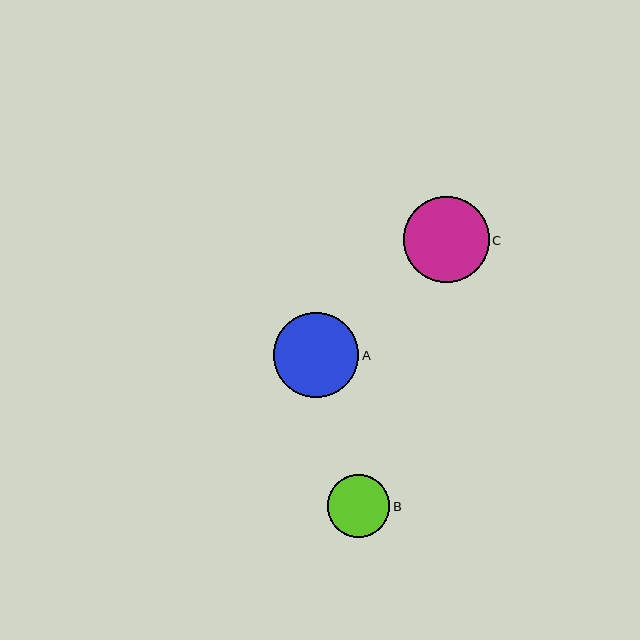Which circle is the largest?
Circle C is the largest with a size of approximately 85 pixels.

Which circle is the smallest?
Circle B is the smallest with a size of approximately 63 pixels.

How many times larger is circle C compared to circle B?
Circle C is approximately 1.4 times the size of circle B.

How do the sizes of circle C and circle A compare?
Circle C and circle A are approximately the same size.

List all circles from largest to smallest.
From largest to smallest: C, A, B.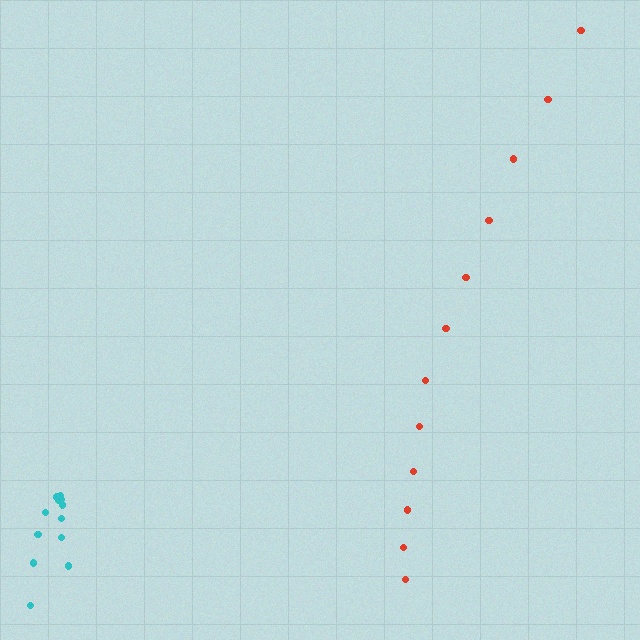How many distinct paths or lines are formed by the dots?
There are 2 distinct paths.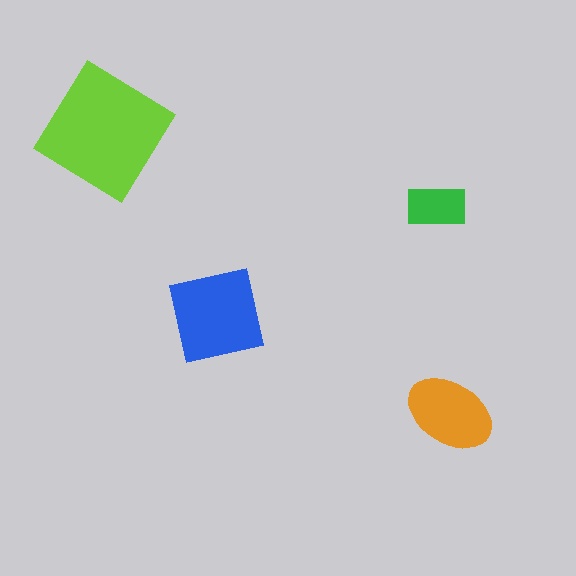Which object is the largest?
The lime diamond.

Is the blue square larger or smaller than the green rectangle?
Larger.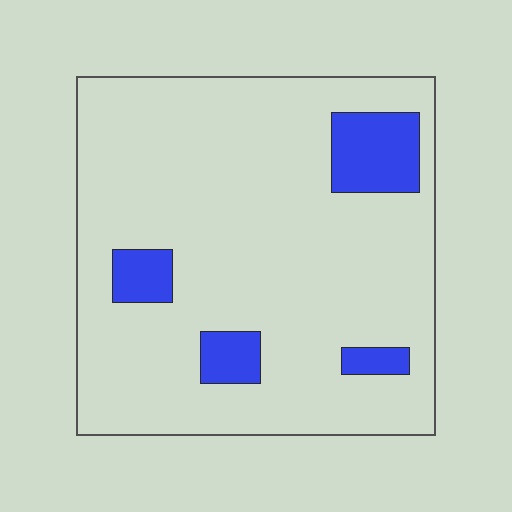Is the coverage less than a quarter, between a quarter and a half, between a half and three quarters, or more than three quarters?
Less than a quarter.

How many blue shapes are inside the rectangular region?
4.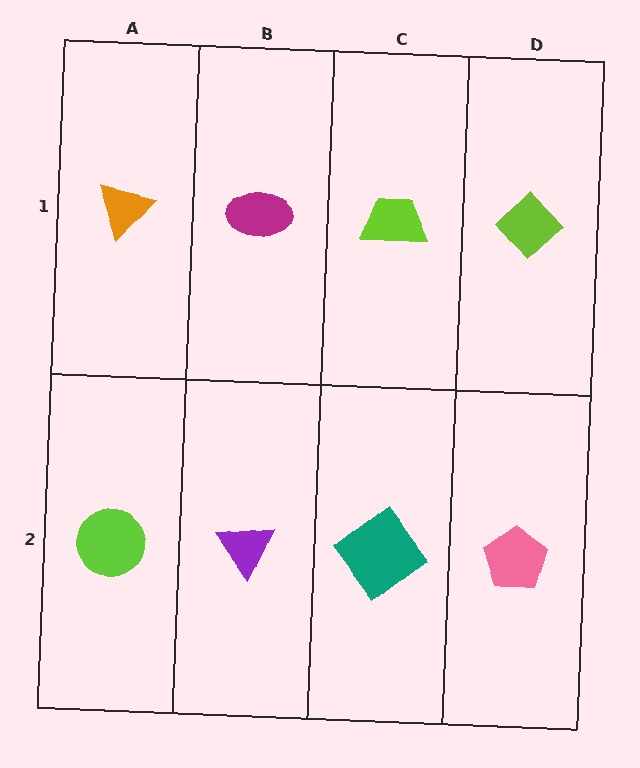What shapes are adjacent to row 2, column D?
A lime diamond (row 1, column D), a teal diamond (row 2, column C).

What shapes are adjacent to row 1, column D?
A pink pentagon (row 2, column D), a lime trapezoid (row 1, column C).